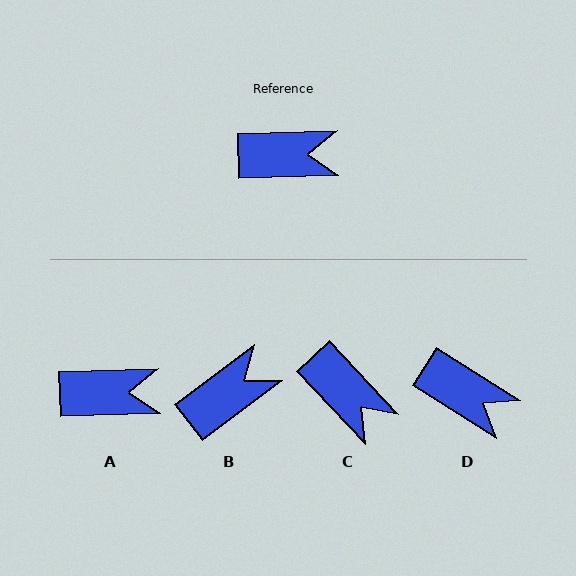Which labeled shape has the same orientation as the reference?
A.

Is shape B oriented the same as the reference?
No, it is off by about 35 degrees.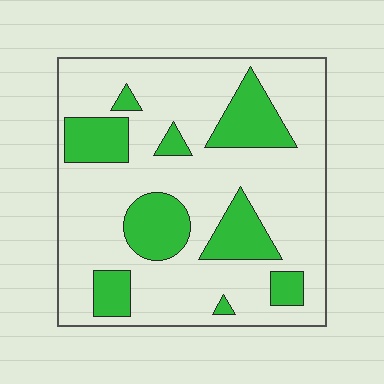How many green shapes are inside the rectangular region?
9.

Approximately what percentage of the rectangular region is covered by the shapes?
Approximately 25%.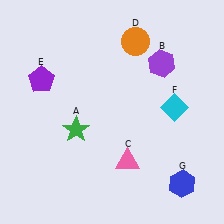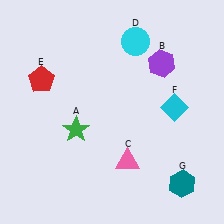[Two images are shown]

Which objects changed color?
D changed from orange to cyan. E changed from purple to red. G changed from blue to teal.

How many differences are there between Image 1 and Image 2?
There are 3 differences between the two images.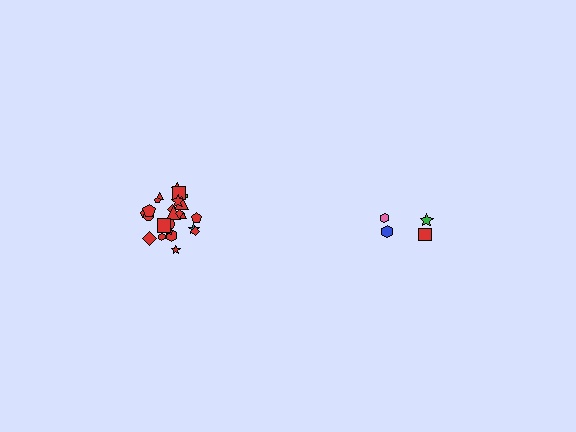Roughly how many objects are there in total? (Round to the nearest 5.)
Roughly 30 objects in total.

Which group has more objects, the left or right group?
The left group.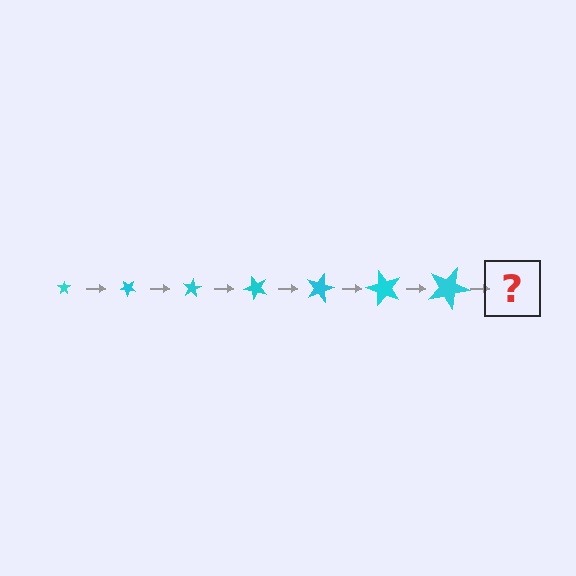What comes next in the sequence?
The next element should be a star, larger than the previous one and rotated 280 degrees from the start.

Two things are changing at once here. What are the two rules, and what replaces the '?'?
The two rules are that the star grows larger each step and it rotates 40 degrees each step. The '?' should be a star, larger than the previous one and rotated 280 degrees from the start.